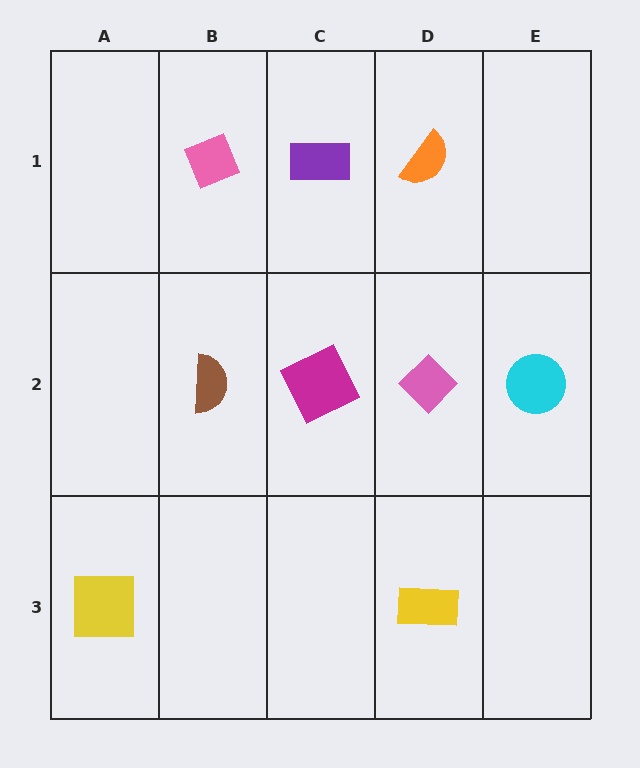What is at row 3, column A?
A yellow square.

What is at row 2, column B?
A brown semicircle.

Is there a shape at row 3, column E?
No, that cell is empty.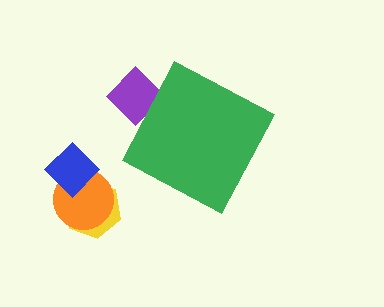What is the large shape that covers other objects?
A green diamond.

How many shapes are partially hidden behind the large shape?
1 shape is partially hidden.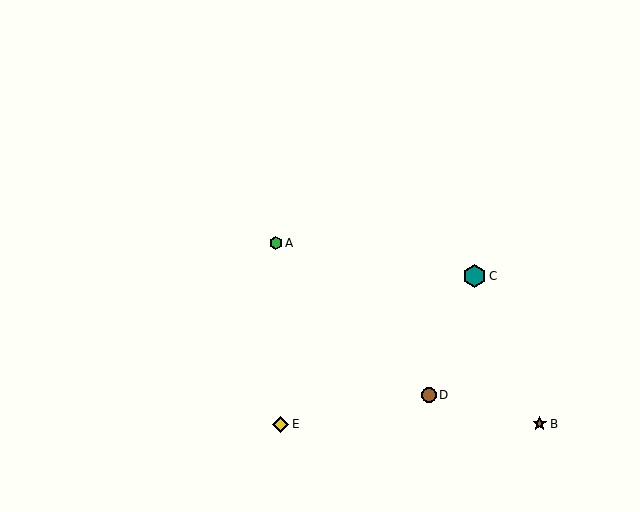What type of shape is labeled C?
Shape C is a teal hexagon.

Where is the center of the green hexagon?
The center of the green hexagon is at (276, 243).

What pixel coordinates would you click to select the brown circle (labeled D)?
Click at (429, 395) to select the brown circle D.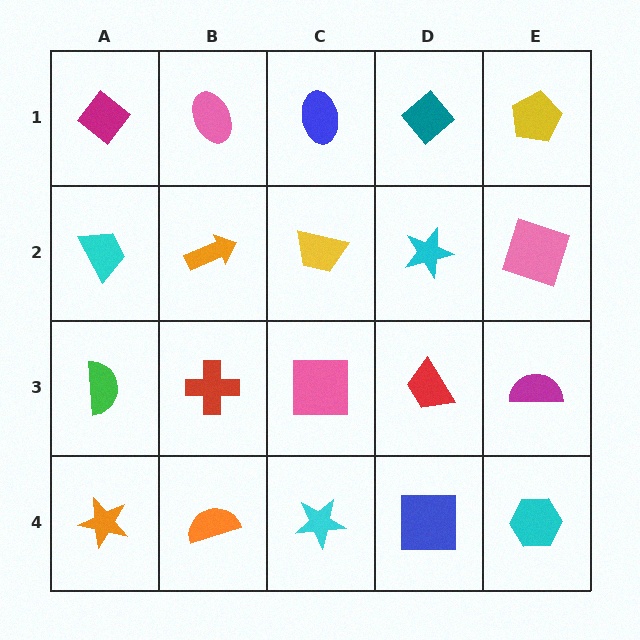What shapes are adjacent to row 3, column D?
A cyan star (row 2, column D), a blue square (row 4, column D), a pink square (row 3, column C), a magenta semicircle (row 3, column E).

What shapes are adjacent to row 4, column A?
A green semicircle (row 3, column A), an orange semicircle (row 4, column B).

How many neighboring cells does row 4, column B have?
3.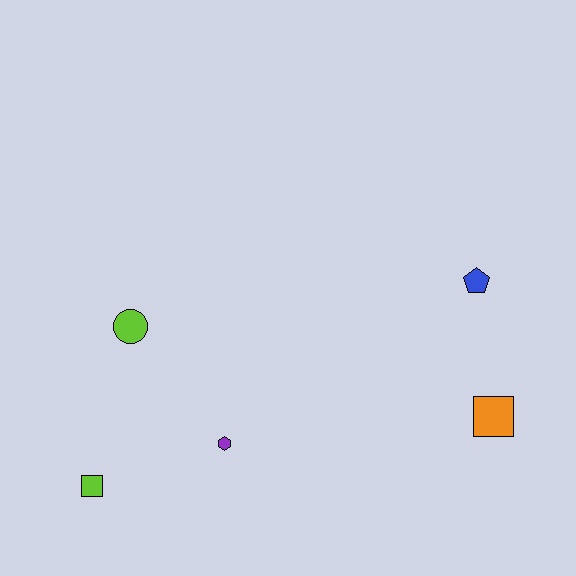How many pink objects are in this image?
There are no pink objects.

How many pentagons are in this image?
There is 1 pentagon.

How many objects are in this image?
There are 5 objects.